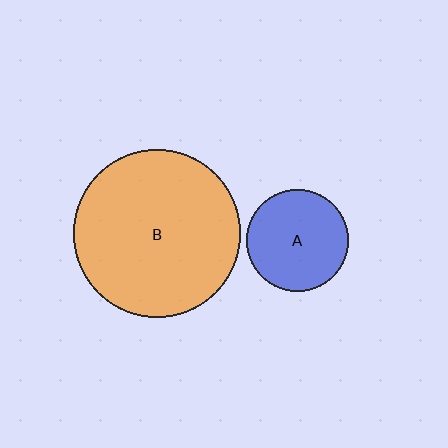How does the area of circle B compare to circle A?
Approximately 2.7 times.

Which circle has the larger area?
Circle B (orange).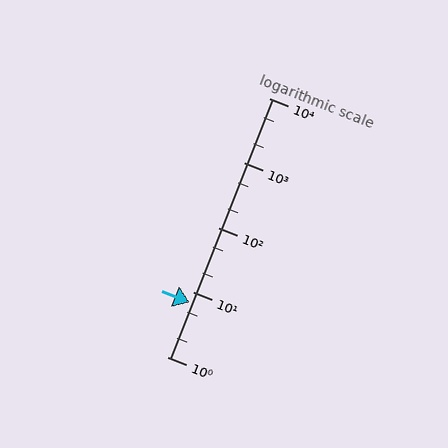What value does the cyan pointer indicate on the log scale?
The pointer indicates approximately 6.9.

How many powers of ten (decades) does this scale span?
The scale spans 4 decades, from 1 to 10000.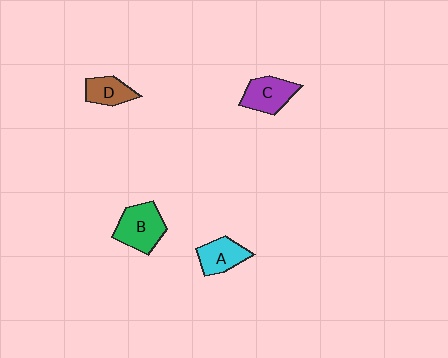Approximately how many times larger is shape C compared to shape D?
Approximately 1.3 times.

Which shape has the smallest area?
Shape D (brown).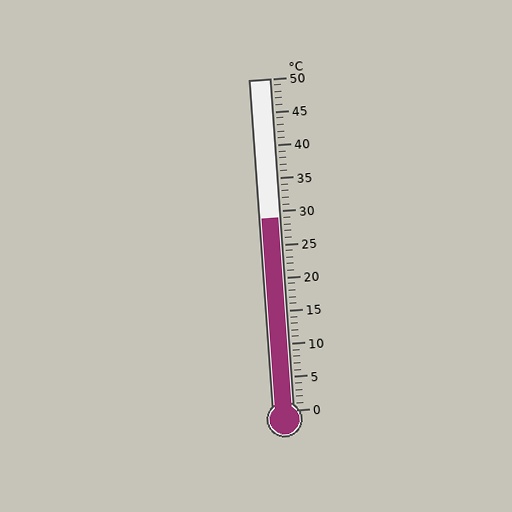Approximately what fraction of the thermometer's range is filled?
The thermometer is filled to approximately 60% of its range.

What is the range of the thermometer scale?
The thermometer scale ranges from 0°C to 50°C.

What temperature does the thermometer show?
The thermometer shows approximately 29°C.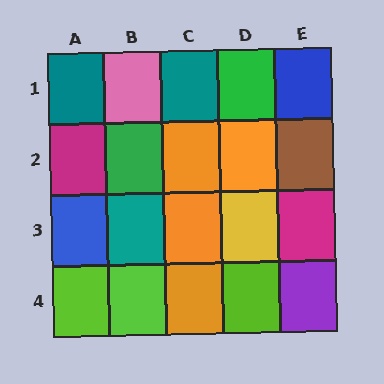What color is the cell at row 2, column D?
Orange.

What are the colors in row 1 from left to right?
Teal, pink, teal, green, blue.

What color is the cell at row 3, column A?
Blue.